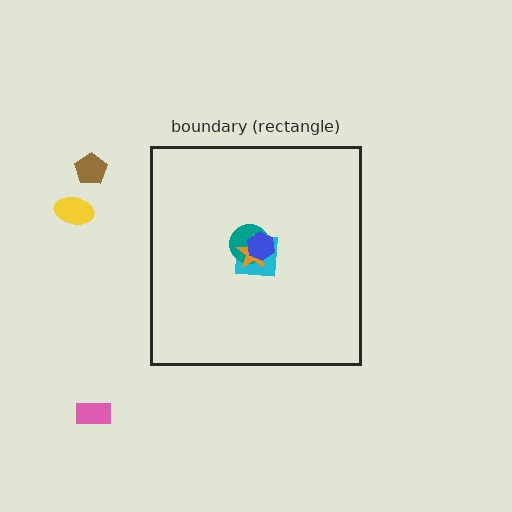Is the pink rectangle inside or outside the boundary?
Outside.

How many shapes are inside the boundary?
4 inside, 3 outside.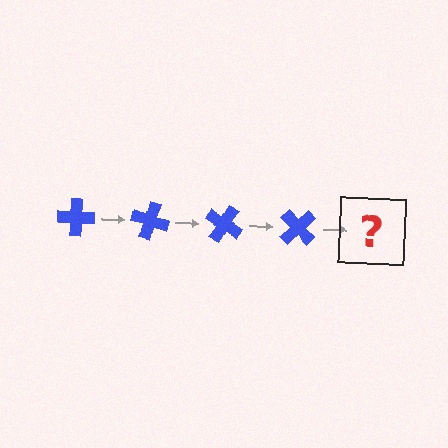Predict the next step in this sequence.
The next step is a blue cross rotated 60 degrees.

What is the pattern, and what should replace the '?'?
The pattern is that the cross rotates 15 degrees each step. The '?' should be a blue cross rotated 60 degrees.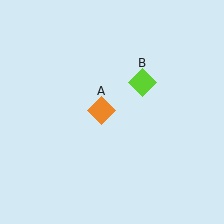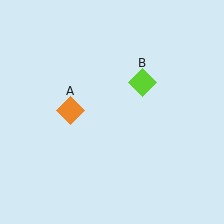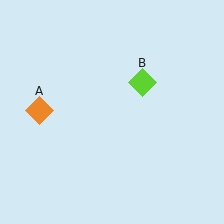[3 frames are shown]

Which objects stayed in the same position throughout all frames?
Lime diamond (object B) remained stationary.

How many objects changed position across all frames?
1 object changed position: orange diamond (object A).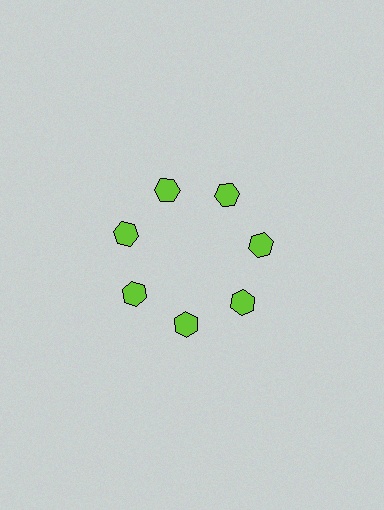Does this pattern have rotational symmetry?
Yes, this pattern has 7-fold rotational symmetry. It looks the same after rotating 51 degrees around the center.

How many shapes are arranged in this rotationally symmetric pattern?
There are 7 shapes, arranged in 7 groups of 1.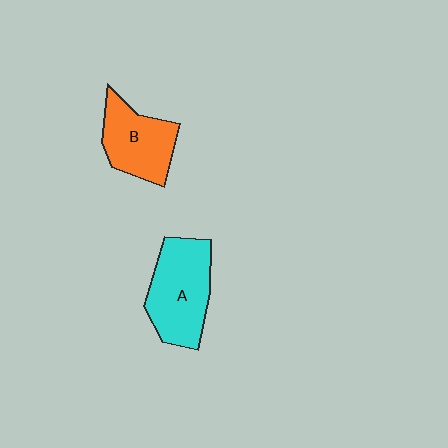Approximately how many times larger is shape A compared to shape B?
Approximately 1.2 times.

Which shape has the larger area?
Shape A (cyan).